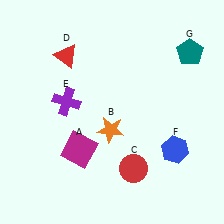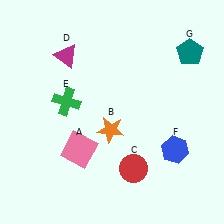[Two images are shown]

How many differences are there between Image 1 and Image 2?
There are 3 differences between the two images.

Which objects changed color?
A changed from magenta to pink. D changed from red to magenta. E changed from purple to green.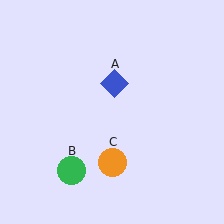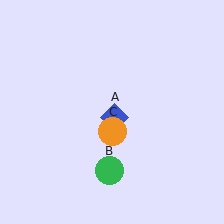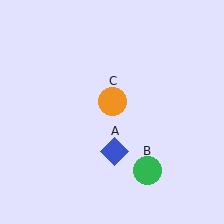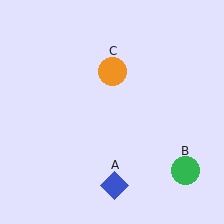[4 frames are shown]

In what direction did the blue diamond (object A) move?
The blue diamond (object A) moved down.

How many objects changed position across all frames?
3 objects changed position: blue diamond (object A), green circle (object B), orange circle (object C).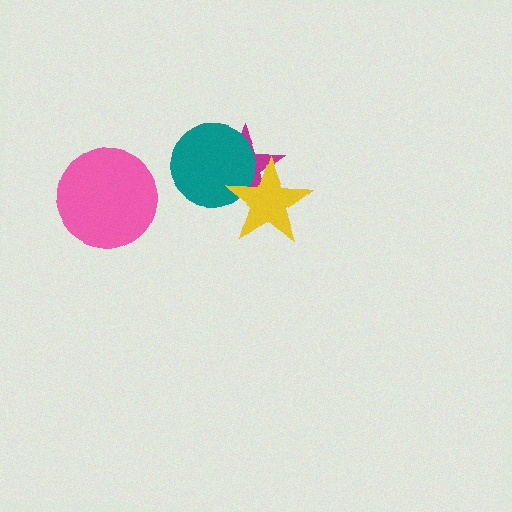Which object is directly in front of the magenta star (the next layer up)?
The teal circle is directly in front of the magenta star.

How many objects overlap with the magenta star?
2 objects overlap with the magenta star.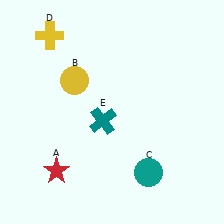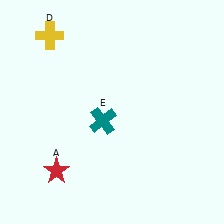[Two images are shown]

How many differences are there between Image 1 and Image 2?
There are 2 differences between the two images.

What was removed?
The teal circle (C), the yellow circle (B) were removed in Image 2.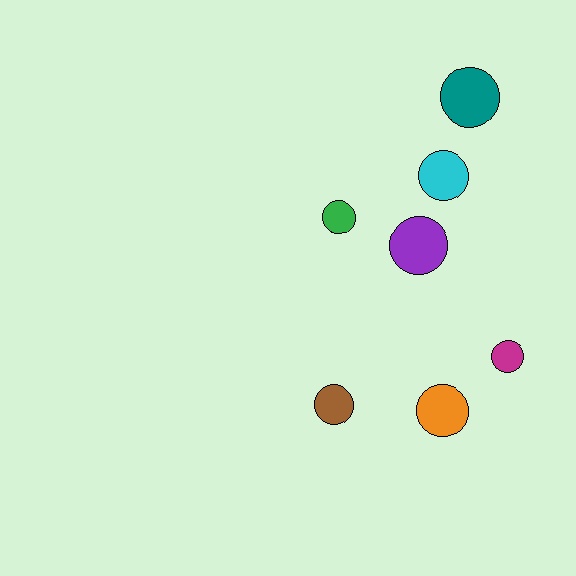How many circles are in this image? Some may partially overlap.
There are 7 circles.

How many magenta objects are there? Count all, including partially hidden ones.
There is 1 magenta object.